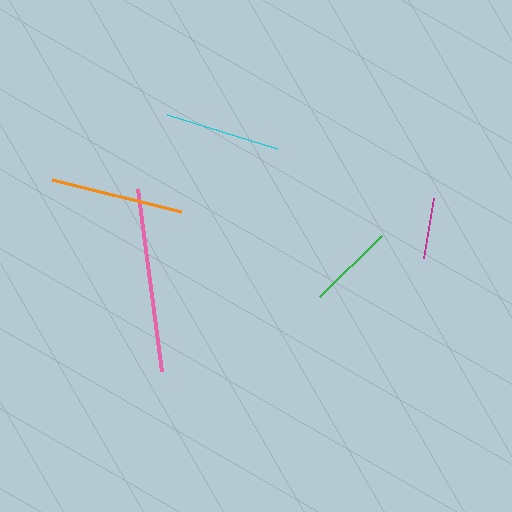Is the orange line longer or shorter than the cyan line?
The orange line is longer than the cyan line.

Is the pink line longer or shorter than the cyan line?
The pink line is longer than the cyan line.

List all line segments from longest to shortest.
From longest to shortest: pink, orange, cyan, green, magenta.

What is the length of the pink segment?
The pink segment is approximately 184 pixels long.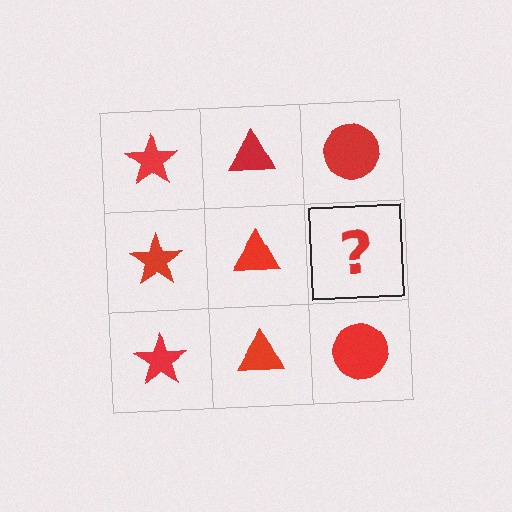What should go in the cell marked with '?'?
The missing cell should contain a red circle.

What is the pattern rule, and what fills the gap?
The rule is that each column has a consistent shape. The gap should be filled with a red circle.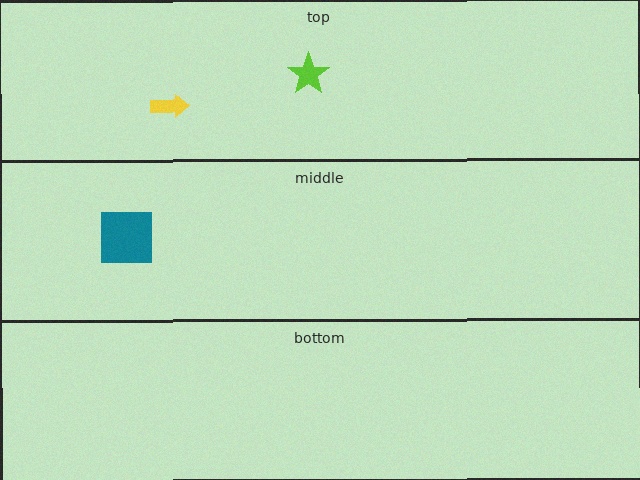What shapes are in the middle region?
The teal square.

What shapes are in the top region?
The yellow arrow, the lime star.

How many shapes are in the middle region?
1.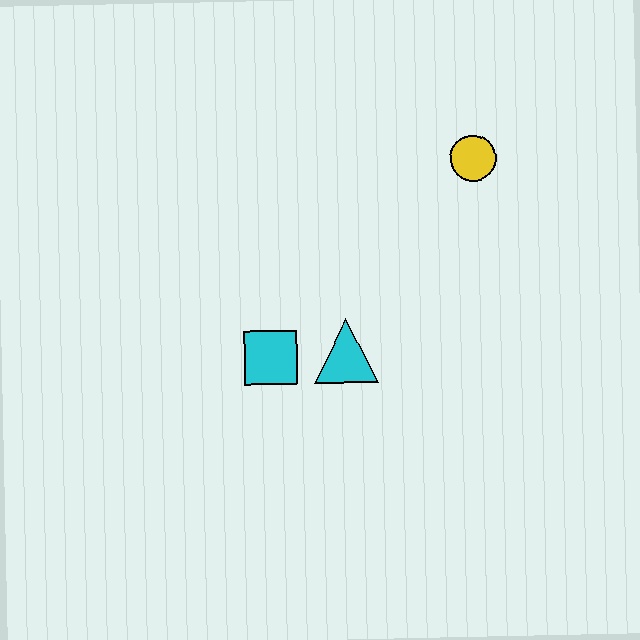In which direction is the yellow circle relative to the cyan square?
The yellow circle is to the right of the cyan square.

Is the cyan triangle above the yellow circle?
No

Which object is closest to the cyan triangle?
The cyan square is closest to the cyan triangle.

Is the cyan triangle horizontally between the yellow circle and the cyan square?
Yes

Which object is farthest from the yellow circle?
The cyan square is farthest from the yellow circle.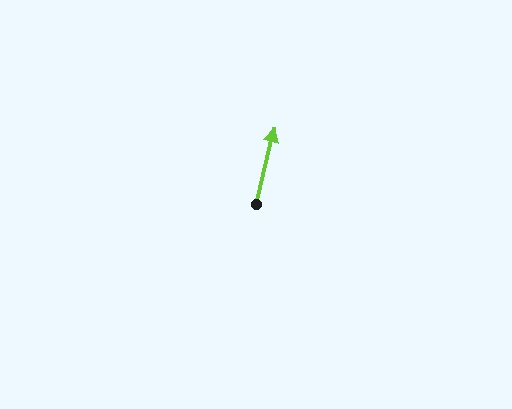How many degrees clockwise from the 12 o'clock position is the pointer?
Approximately 13 degrees.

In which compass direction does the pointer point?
North.